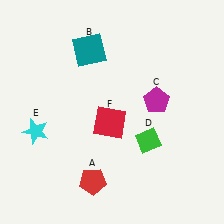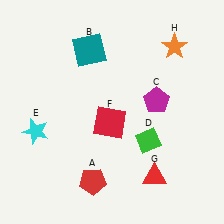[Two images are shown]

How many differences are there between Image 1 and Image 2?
There are 2 differences between the two images.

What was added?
A red triangle (G), an orange star (H) were added in Image 2.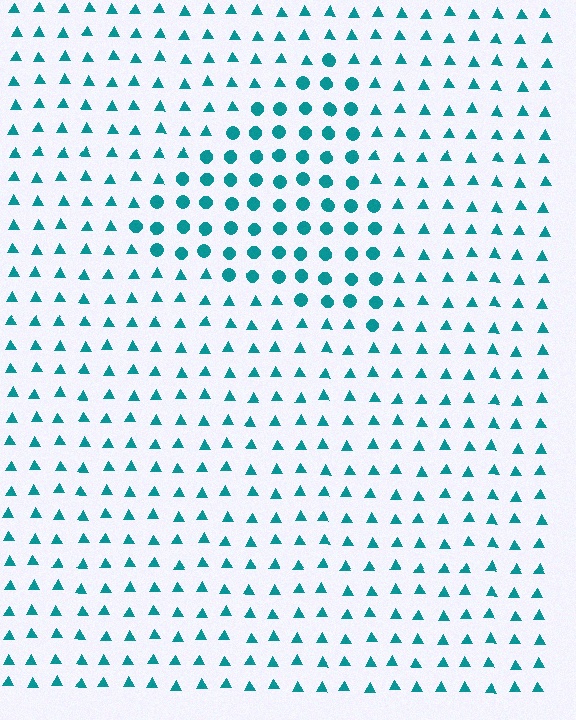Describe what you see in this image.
The image is filled with small teal elements arranged in a uniform grid. A triangle-shaped region contains circles, while the surrounding area contains triangles. The boundary is defined purely by the change in element shape.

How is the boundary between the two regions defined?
The boundary is defined by a change in element shape: circles inside vs. triangles outside. All elements share the same color and spacing.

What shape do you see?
I see a triangle.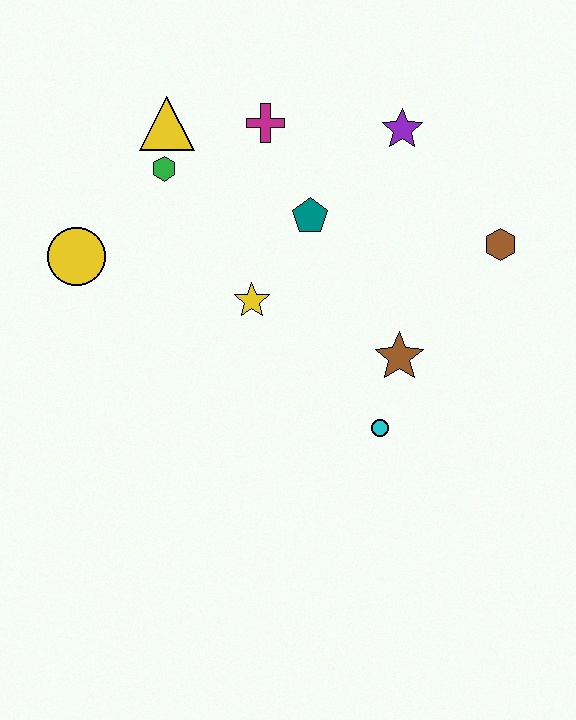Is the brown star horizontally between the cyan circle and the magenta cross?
No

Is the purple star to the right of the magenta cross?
Yes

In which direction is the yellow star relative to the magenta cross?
The yellow star is below the magenta cross.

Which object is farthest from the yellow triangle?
The cyan circle is farthest from the yellow triangle.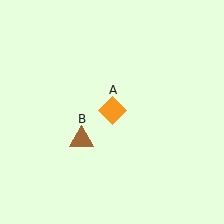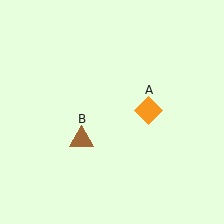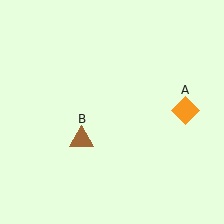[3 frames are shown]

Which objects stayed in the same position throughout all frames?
Brown triangle (object B) remained stationary.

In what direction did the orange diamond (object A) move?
The orange diamond (object A) moved right.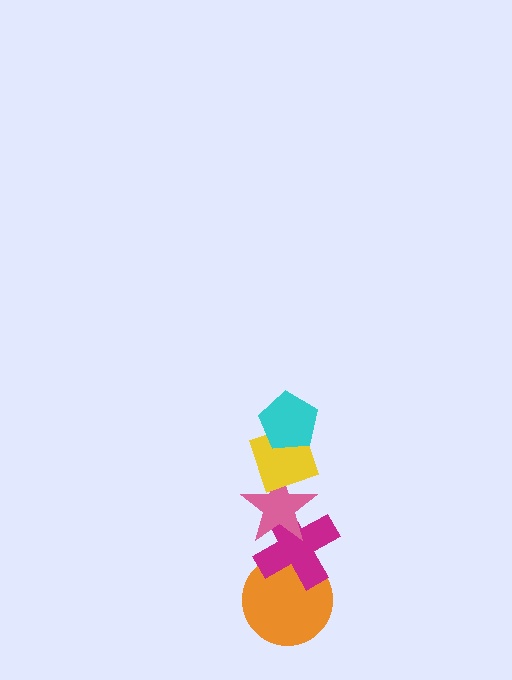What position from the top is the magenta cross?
The magenta cross is 4th from the top.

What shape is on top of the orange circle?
The magenta cross is on top of the orange circle.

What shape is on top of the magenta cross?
The pink star is on top of the magenta cross.